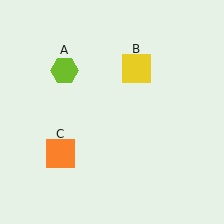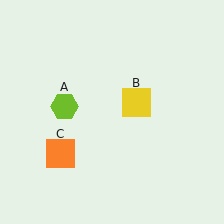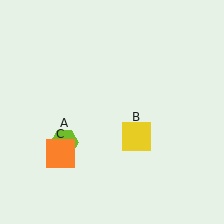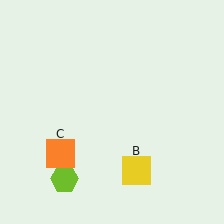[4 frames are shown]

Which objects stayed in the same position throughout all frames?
Orange square (object C) remained stationary.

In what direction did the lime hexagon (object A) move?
The lime hexagon (object A) moved down.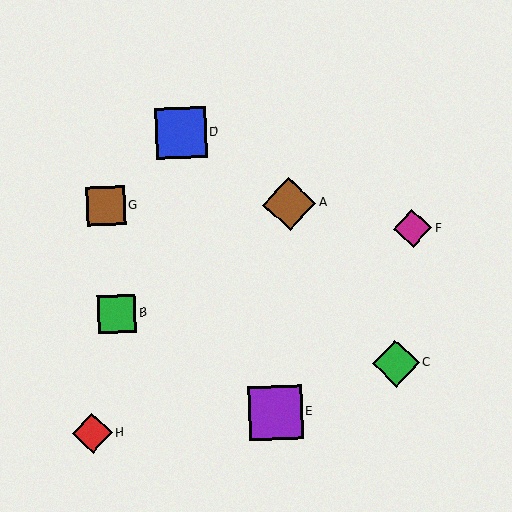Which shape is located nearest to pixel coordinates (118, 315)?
The green square (labeled B) at (117, 314) is nearest to that location.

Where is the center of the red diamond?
The center of the red diamond is at (92, 433).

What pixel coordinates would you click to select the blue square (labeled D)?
Click at (181, 133) to select the blue square D.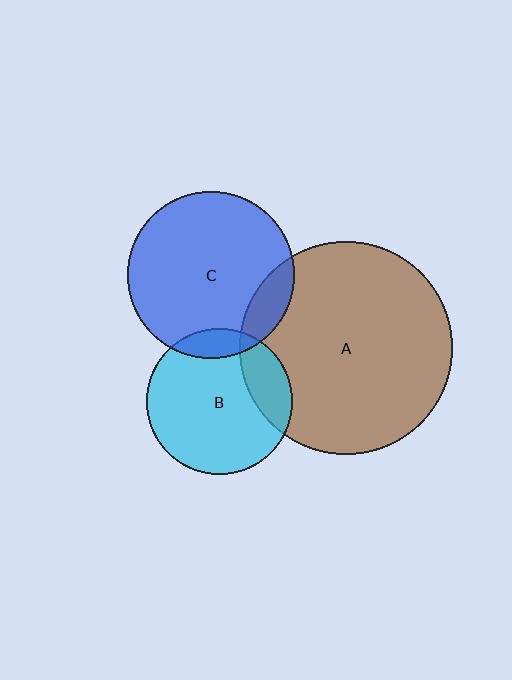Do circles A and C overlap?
Yes.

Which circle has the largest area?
Circle A (brown).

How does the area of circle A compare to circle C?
Approximately 1.6 times.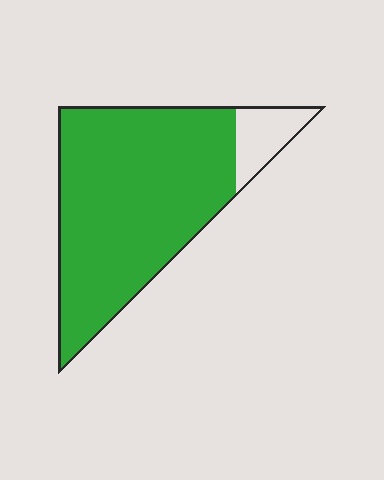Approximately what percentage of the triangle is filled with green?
Approximately 90%.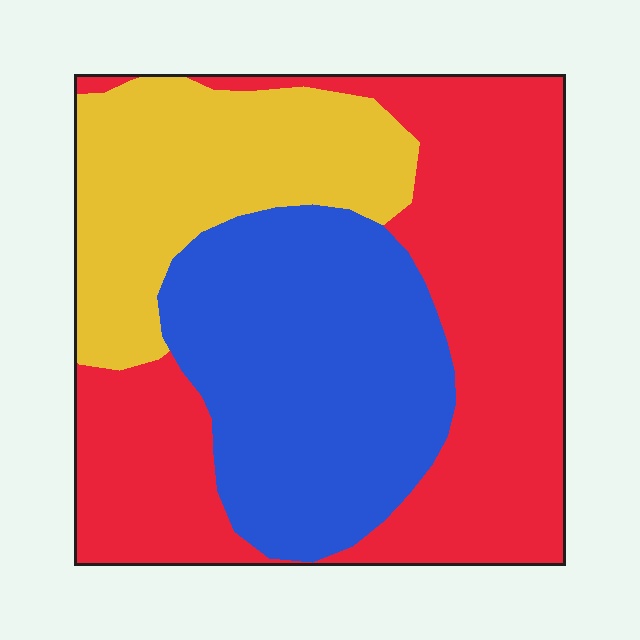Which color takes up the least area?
Yellow, at roughly 25%.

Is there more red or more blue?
Red.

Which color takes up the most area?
Red, at roughly 45%.